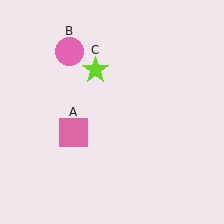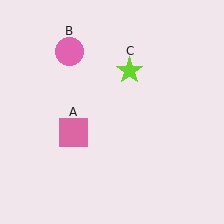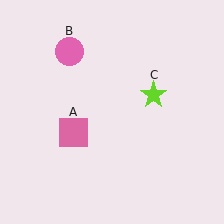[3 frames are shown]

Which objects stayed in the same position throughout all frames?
Pink square (object A) and pink circle (object B) remained stationary.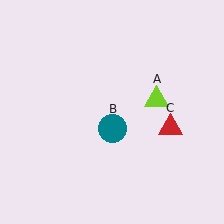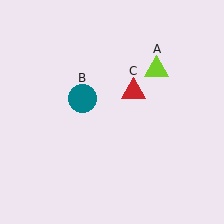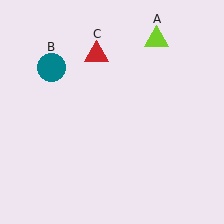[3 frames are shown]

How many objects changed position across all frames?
3 objects changed position: lime triangle (object A), teal circle (object B), red triangle (object C).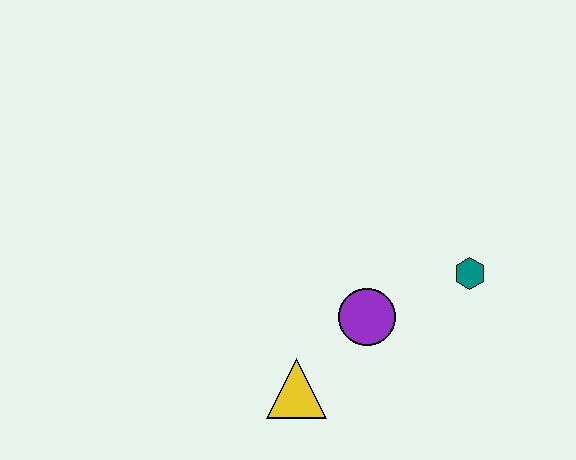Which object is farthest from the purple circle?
The teal hexagon is farthest from the purple circle.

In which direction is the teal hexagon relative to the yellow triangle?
The teal hexagon is to the right of the yellow triangle.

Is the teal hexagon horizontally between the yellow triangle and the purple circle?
No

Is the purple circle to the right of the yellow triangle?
Yes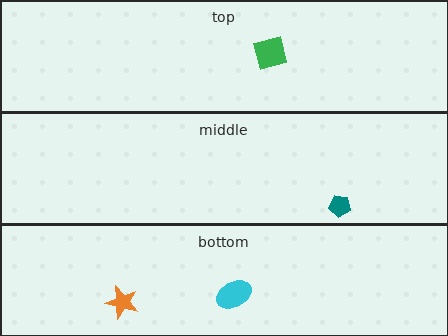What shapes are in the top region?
The green square.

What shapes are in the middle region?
The teal pentagon.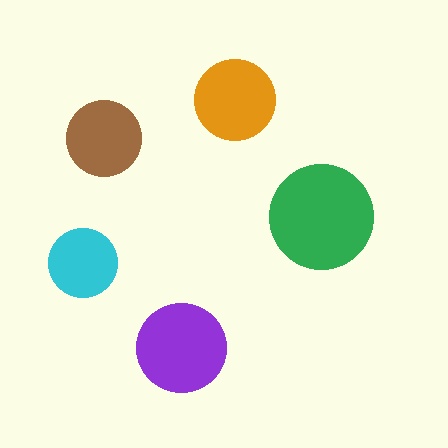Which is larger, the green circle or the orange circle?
The green one.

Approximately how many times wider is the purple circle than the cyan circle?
About 1.5 times wider.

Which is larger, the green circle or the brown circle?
The green one.